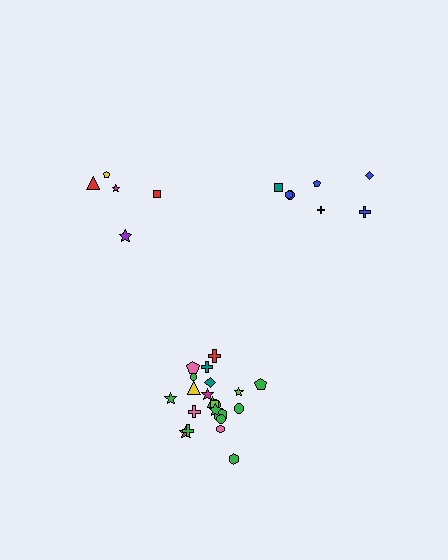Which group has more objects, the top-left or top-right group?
The top-right group.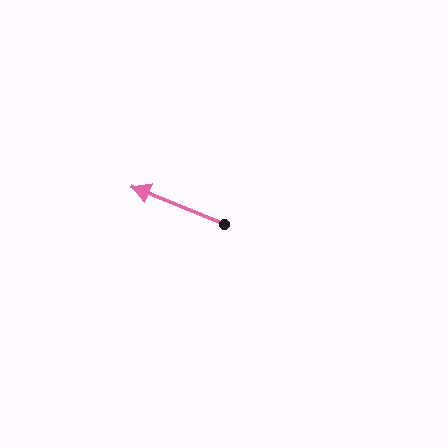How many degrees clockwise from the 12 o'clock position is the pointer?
Approximately 292 degrees.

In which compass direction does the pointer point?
West.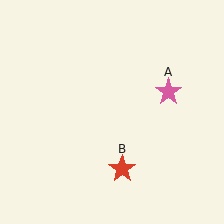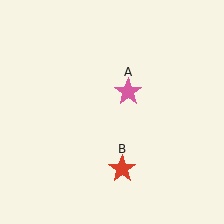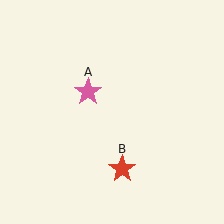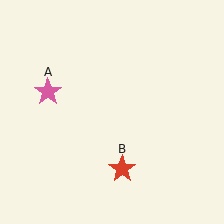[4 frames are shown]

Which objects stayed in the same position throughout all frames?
Red star (object B) remained stationary.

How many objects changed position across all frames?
1 object changed position: pink star (object A).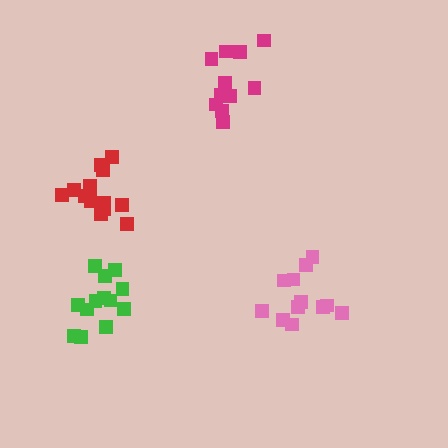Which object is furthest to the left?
The green cluster is leftmost.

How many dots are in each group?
Group 1: 12 dots, Group 2: 13 dots, Group 3: 11 dots, Group 4: 14 dots (50 total).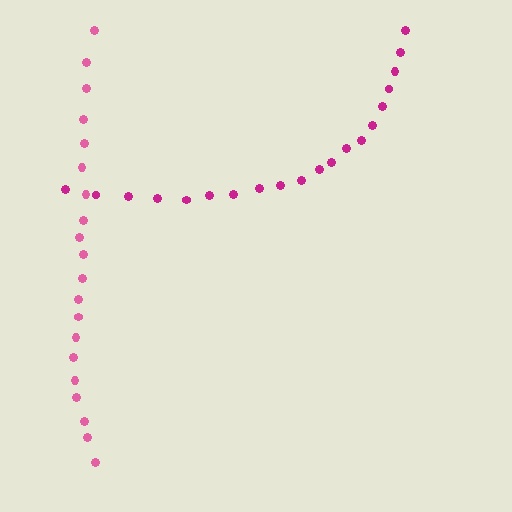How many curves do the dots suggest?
There are 2 distinct paths.